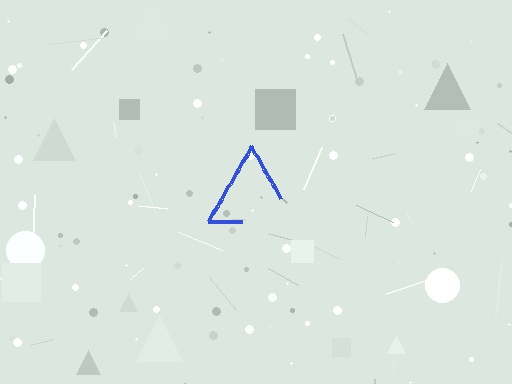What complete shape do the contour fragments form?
The contour fragments form a triangle.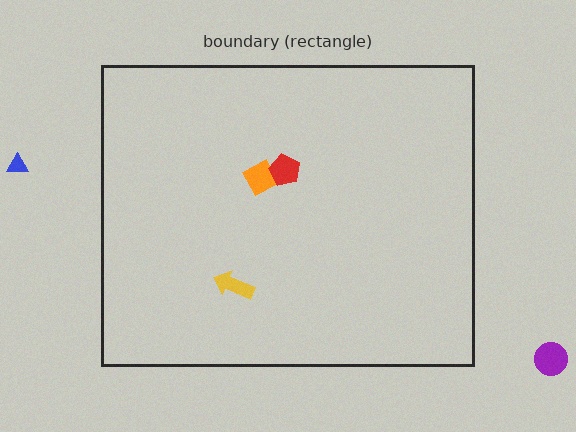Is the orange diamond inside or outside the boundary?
Inside.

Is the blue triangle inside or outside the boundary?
Outside.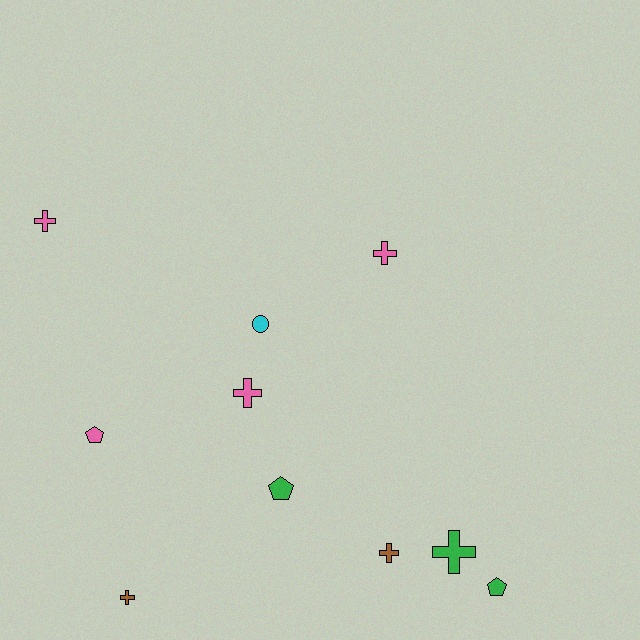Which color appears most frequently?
Pink, with 4 objects.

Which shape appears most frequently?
Cross, with 6 objects.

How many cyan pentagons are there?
There are no cyan pentagons.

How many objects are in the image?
There are 10 objects.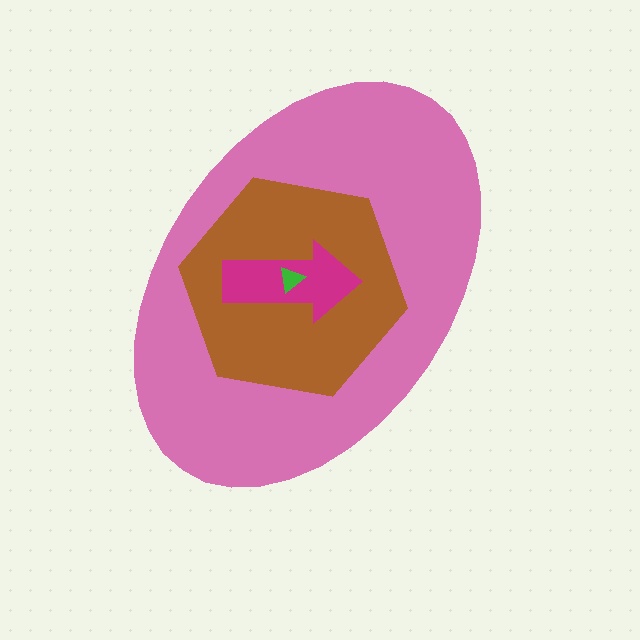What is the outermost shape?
The pink ellipse.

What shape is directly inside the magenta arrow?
The green triangle.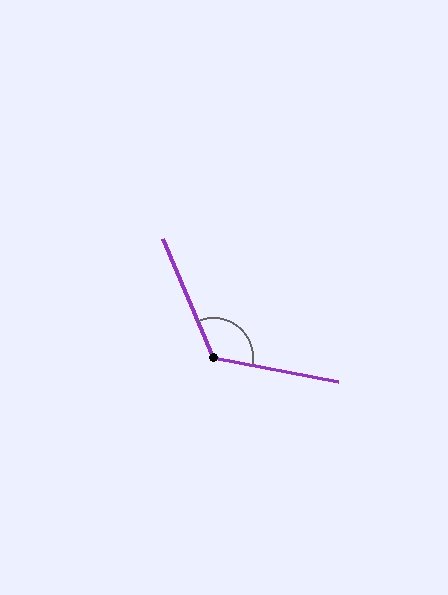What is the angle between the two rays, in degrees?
Approximately 124 degrees.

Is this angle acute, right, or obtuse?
It is obtuse.